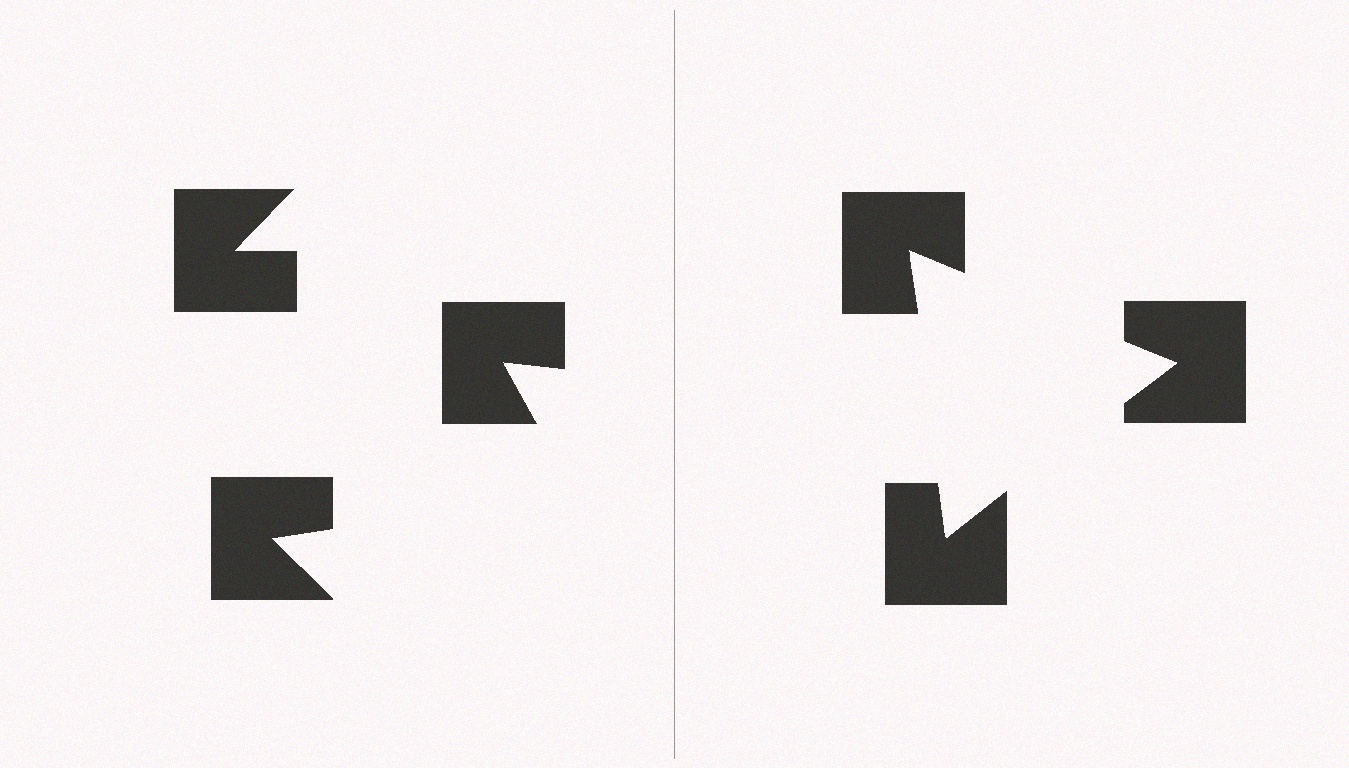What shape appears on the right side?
An illusory triangle.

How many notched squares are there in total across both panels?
6 — 3 on each side.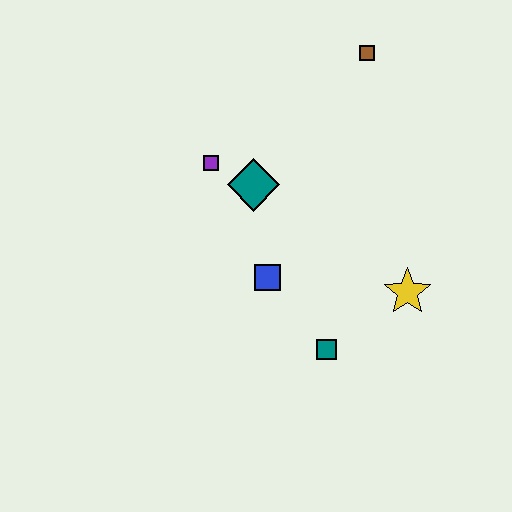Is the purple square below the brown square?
Yes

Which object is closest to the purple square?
The teal diamond is closest to the purple square.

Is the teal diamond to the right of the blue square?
No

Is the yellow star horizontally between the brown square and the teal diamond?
No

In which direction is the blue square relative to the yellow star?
The blue square is to the left of the yellow star.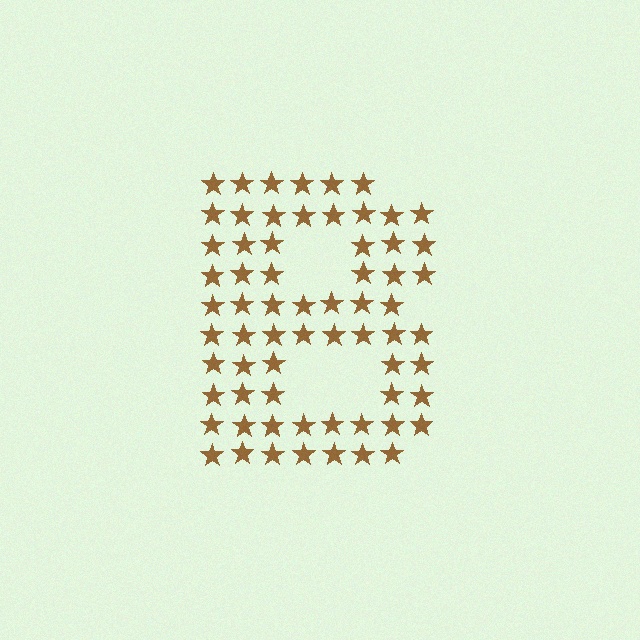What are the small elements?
The small elements are stars.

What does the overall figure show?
The overall figure shows the letter B.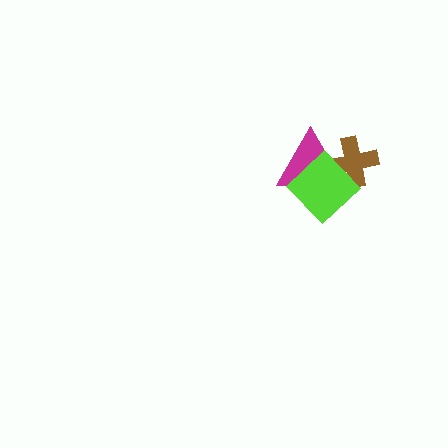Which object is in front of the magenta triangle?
The lime diamond is in front of the magenta triangle.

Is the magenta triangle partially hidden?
Yes, it is partially covered by another shape.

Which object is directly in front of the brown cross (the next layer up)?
The magenta triangle is directly in front of the brown cross.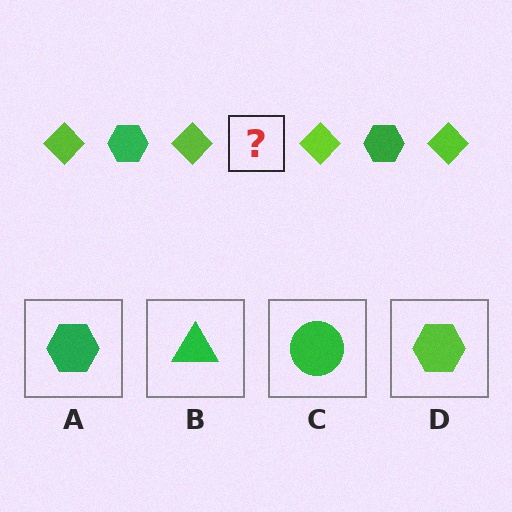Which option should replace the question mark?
Option A.